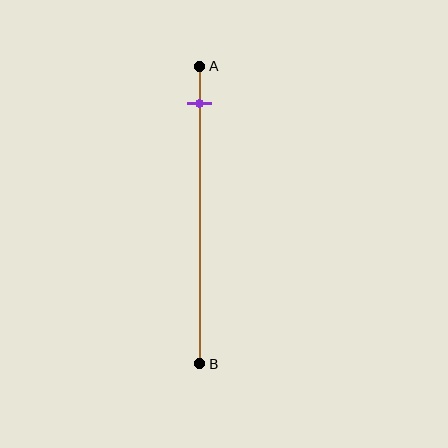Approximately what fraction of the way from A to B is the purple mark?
The purple mark is approximately 10% of the way from A to B.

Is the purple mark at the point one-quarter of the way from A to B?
No, the mark is at about 10% from A, not at the 25% one-quarter point.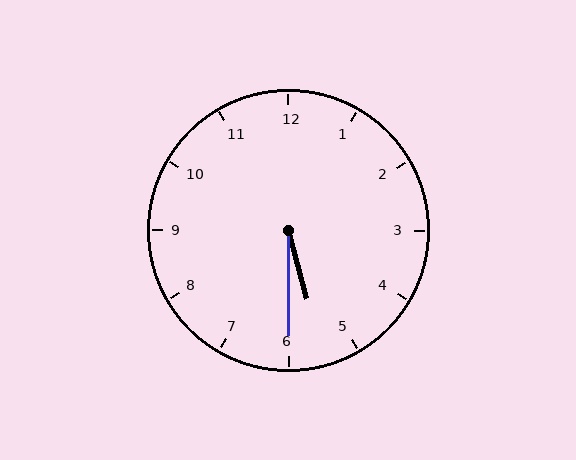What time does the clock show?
5:30.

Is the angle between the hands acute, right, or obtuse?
It is acute.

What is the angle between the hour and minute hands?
Approximately 15 degrees.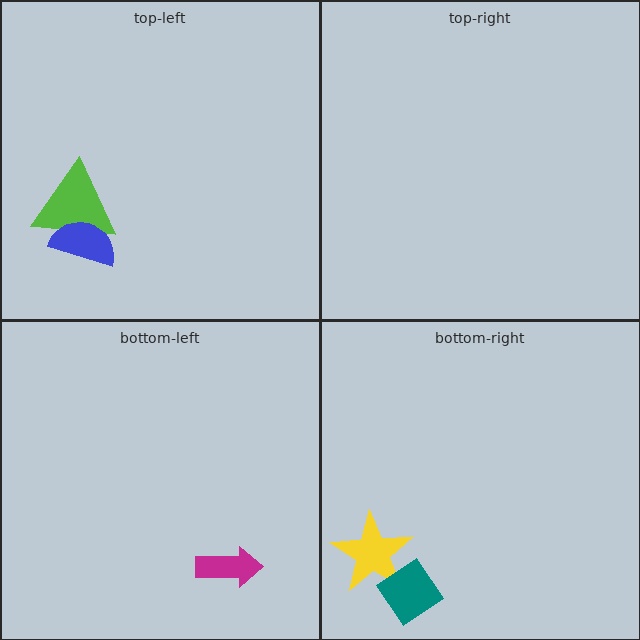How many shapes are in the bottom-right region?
2.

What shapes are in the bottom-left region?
The magenta arrow.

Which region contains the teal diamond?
The bottom-right region.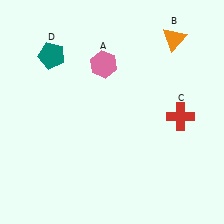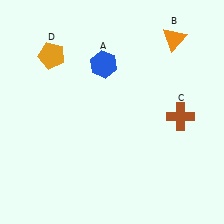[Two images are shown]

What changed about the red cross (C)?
In Image 1, C is red. In Image 2, it changed to brown.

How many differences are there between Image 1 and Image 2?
There are 3 differences between the two images.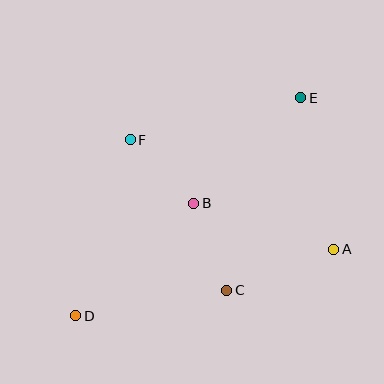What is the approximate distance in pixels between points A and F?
The distance between A and F is approximately 231 pixels.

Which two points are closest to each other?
Points B and F are closest to each other.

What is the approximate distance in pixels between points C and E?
The distance between C and E is approximately 206 pixels.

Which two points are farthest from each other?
Points D and E are farthest from each other.